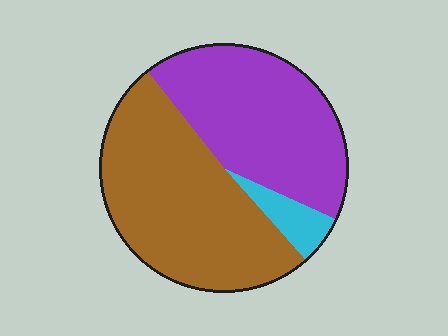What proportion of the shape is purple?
Purple takes up about two fifths (2/5) of the shape.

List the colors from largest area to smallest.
From largest to smallest: brown, purple, cyan.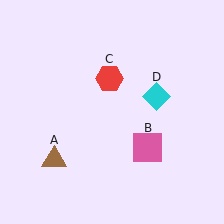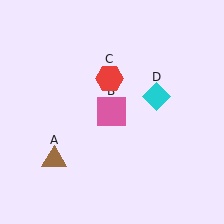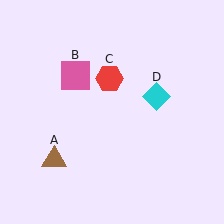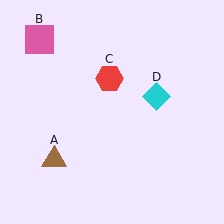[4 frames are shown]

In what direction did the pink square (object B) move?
The pink square (object B) moved up and to the left.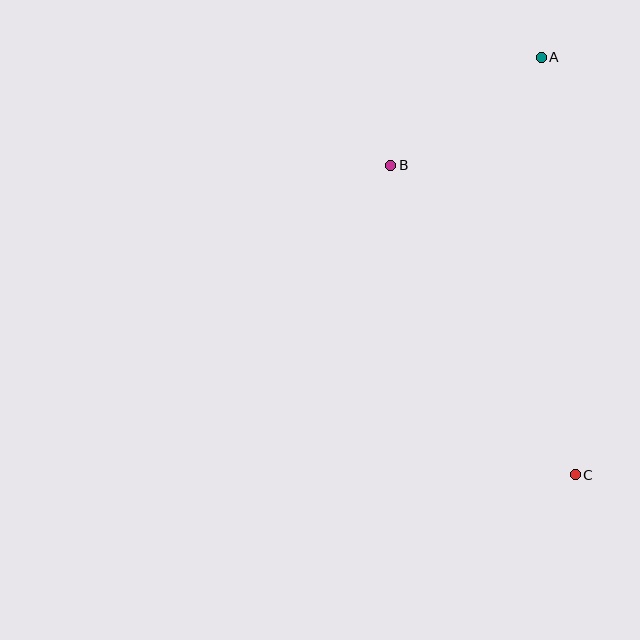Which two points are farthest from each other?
Points A and C are farthest from each other.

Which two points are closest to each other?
Points A and B are closest to each other.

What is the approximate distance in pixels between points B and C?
The distance between B and C is approximately 361 pixels.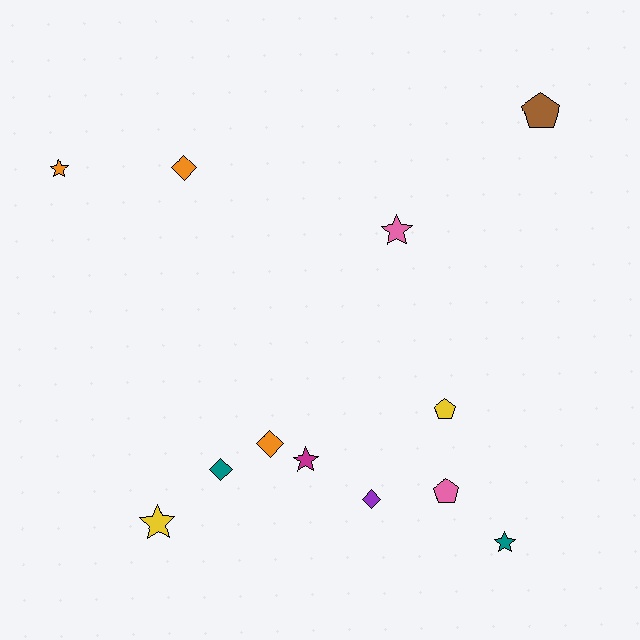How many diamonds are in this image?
There are 4 diamonds.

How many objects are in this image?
There are 12 objects.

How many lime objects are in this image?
There are no lime objects.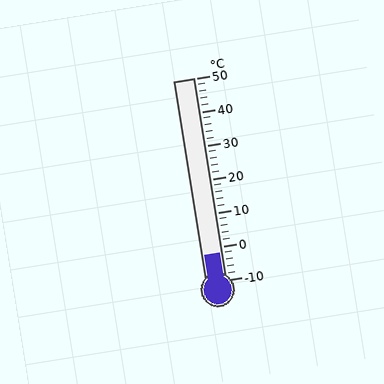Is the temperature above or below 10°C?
The temperature is below 10°C.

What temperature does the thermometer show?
The thermometer shows approximately -2°C.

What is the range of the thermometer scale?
The thermometer scale ranges from -10°C to 50°C.